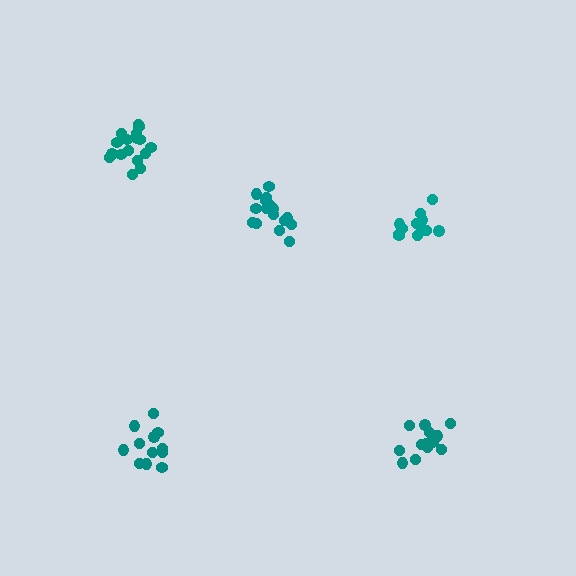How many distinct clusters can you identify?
There are 5 distinct clusters.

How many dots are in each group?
Group 1: 12 dots, Group 2: 13 dots, Group 3: 16 dots, Group 4: 17 dots, Group 5: 12 dots (70 total).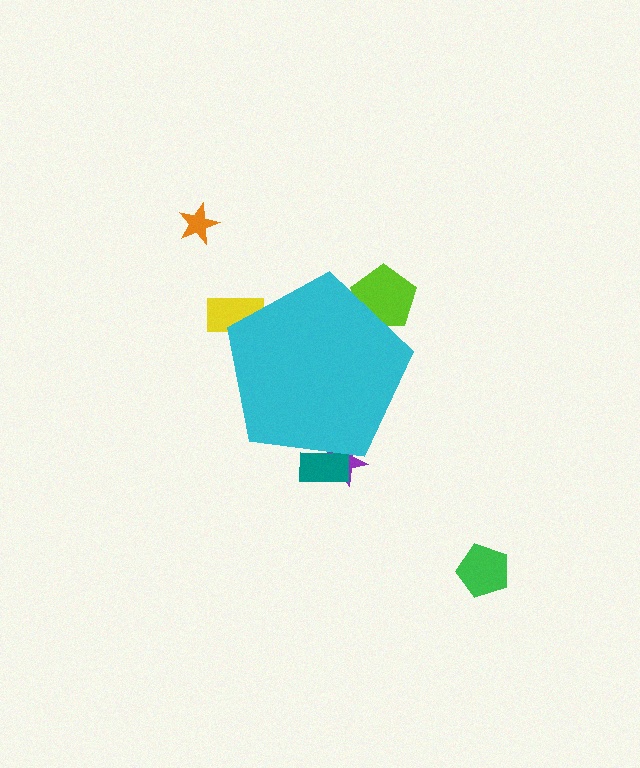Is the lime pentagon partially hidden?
Yes, the lime pentagon is partially hidden behind the cyan pentagon.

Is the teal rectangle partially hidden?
Yes, the teal rectangle is partially hidden behind the cyan pentagon.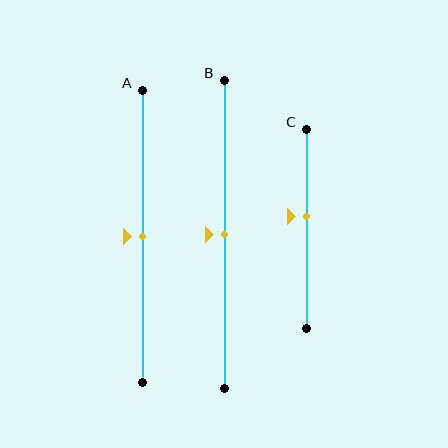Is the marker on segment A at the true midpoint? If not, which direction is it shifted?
Yes, the marker on segment A is at the true midpoint.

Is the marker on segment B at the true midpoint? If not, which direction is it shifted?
Yes, the marker on segment B is at the true midpoint.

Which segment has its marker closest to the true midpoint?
Segment A has its marker closest to the true midpoint.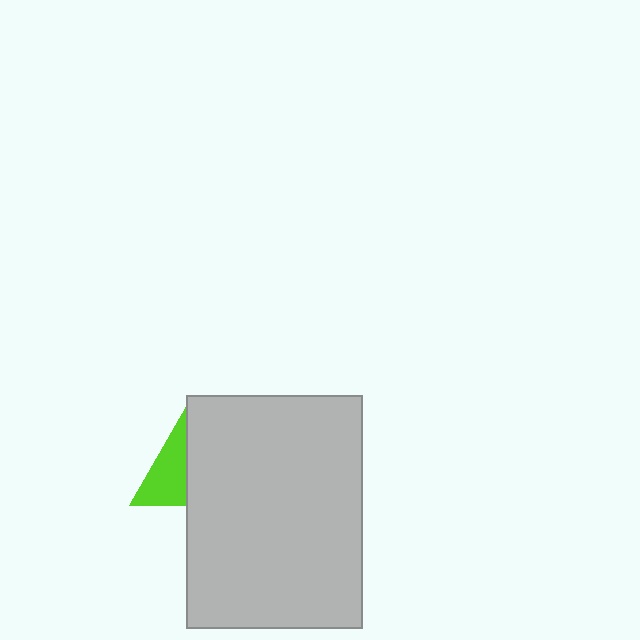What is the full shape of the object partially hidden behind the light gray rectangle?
The partially hidden object is a lime triangle.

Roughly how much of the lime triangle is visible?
A small part of it is visible (roughly 42%).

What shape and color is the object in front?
The object in front is a light gray rectangle.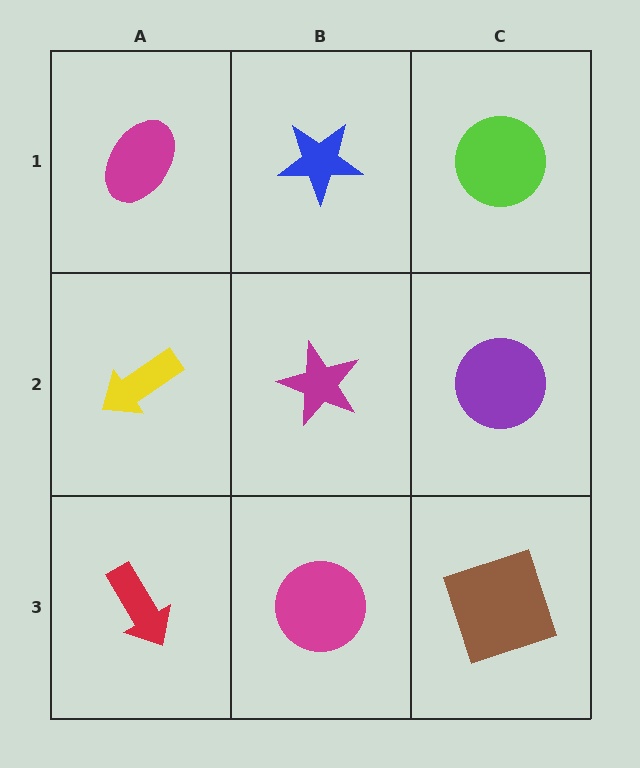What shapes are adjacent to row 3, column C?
A purple circle (row 2, column C), a magenta circle (row 3, column B).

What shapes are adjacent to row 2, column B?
A blue star (row 1, column B), a magenta circle (row 3, column B), a yellow arrow (row 2, column A), a purple circle (row 2, column C).